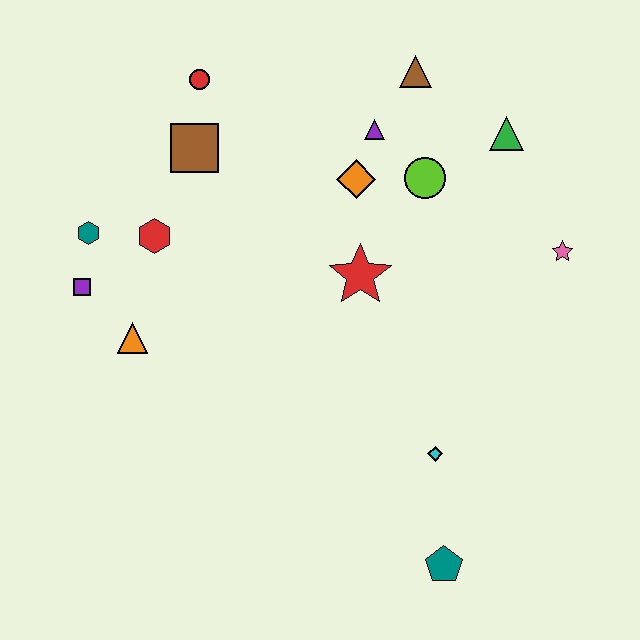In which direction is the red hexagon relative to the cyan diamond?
The red hexagon is to the left of the cyan diamond.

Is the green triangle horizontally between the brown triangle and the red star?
No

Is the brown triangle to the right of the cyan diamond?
No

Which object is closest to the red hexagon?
The teal hexagon is closest to the red hexagon.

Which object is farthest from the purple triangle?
The teal pentagon is farthest from the purple triangle.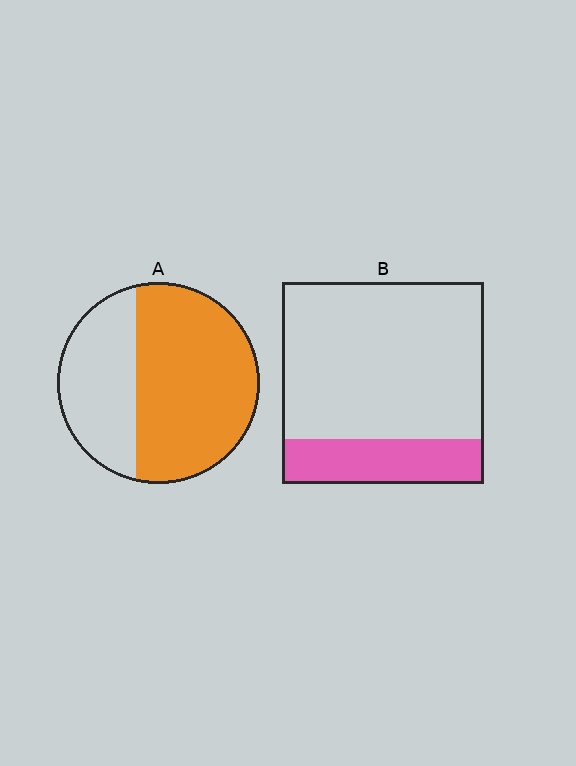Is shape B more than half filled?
No.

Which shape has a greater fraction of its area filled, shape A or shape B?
Shape A.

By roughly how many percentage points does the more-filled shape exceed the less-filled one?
By roughly 40 percentage points (A over B).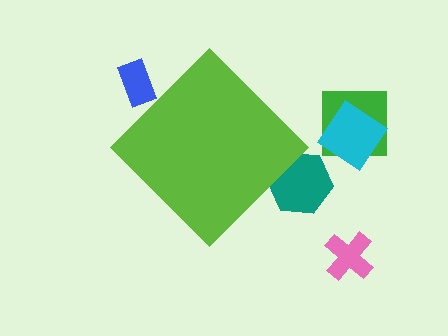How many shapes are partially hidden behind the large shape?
2 shapes are partially hidden.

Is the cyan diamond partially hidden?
No, the cyan diamond is fully visible.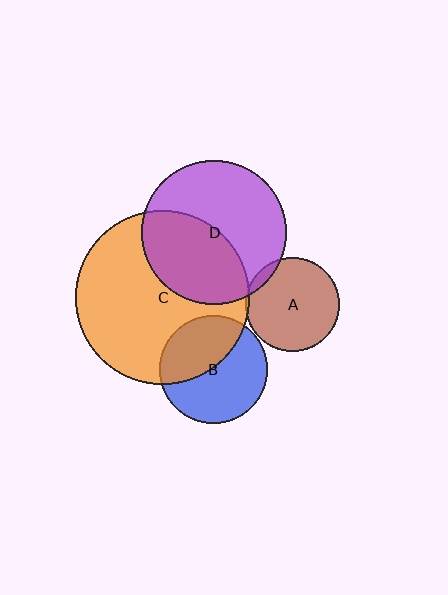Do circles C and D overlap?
Yes.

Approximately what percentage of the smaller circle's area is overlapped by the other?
Approximately 45%.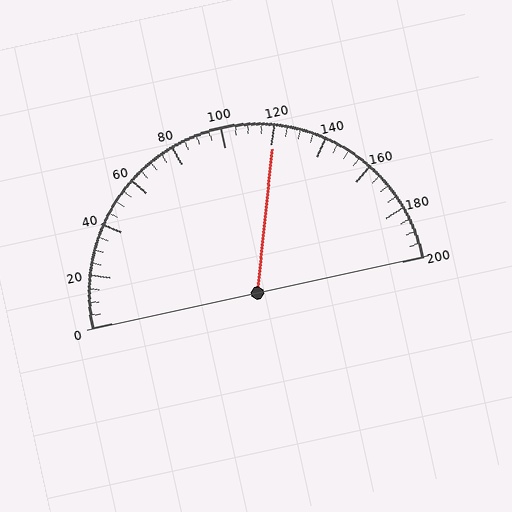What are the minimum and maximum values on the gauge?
The gauge ranges from 0 to 200.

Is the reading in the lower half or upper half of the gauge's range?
The reading is in the upper half of the range (0 to 200).